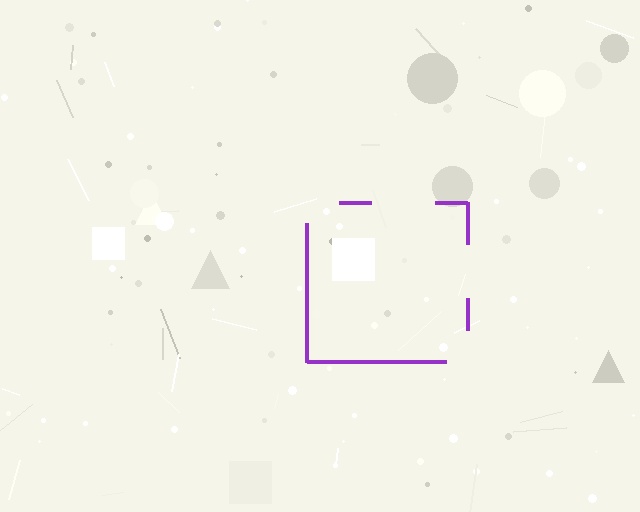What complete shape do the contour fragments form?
The contour fragments form a square.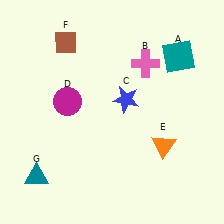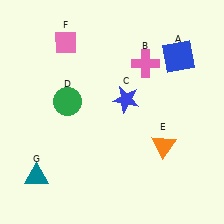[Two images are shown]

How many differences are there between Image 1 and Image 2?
There are 3 differences between the two images.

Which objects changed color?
A changed from teal to blue. D changed from magenta to green. F changed from brown to pink.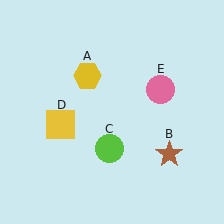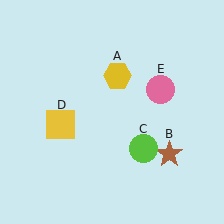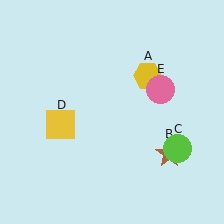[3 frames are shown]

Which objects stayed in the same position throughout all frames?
Brown star (object B) and yellow square (object D) and pink circle (object E) remained stationary.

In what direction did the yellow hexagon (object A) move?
The yellow hexagon (object A) moved right.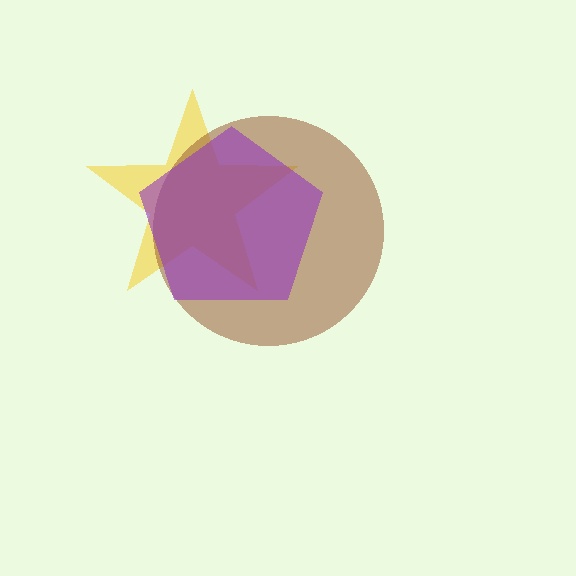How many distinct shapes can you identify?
There are 3 distinct shapes: a yellow star, a brown circle, a purple pentagon.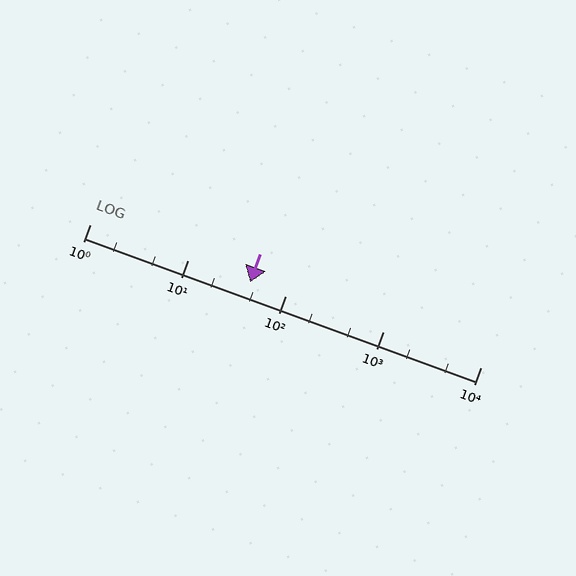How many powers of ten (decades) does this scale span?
The scale spans 4 decades, from 1 to 10000.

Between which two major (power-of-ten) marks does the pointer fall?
The pointer is between 10 and 100.